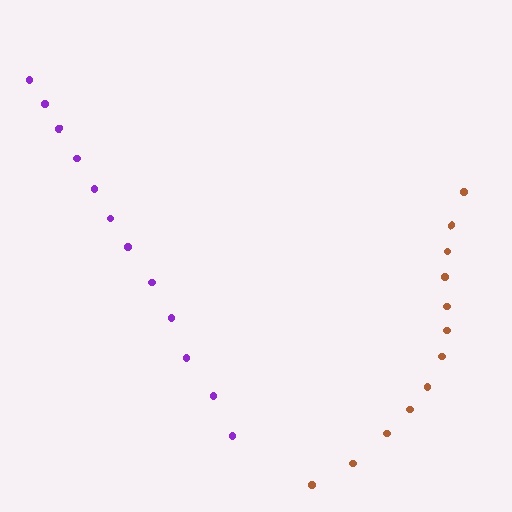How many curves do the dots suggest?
There are 2 distinct paths.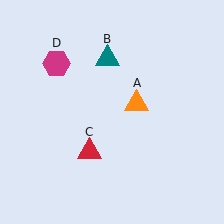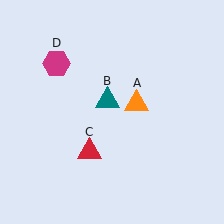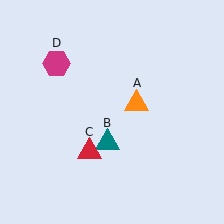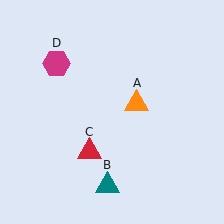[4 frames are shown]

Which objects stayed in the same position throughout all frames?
Orange triangle (object A) and red triangle (object C) and magenta hexagon (object D) remained stationary.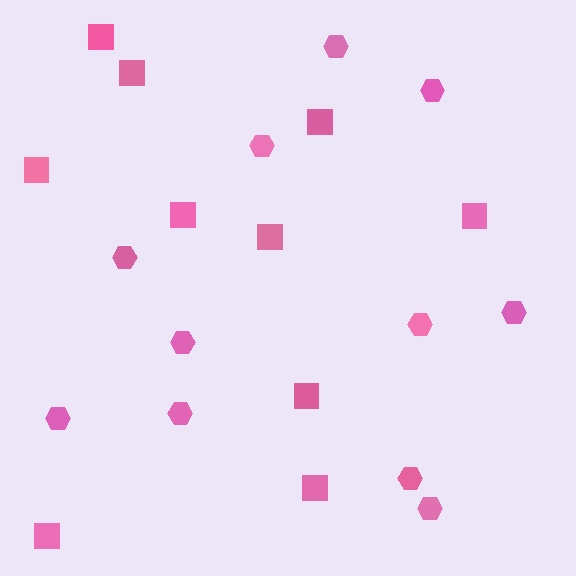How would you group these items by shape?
There are 2 groups: one group of squares (10) and one group of hexagons (11).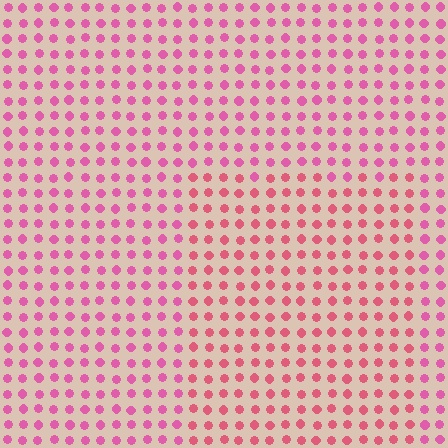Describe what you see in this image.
The image is filled with small pink elements in a uniform arrangement. A rectangle-shaped region is visible where the elements are tinted to a slightly different hue, forming a subtle color boundary.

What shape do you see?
I see a rectangle.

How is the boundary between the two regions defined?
The boundary is defined purely by a slight shift in hue (about 22 degrees). Spacing, size, and orientation are identical on both sides.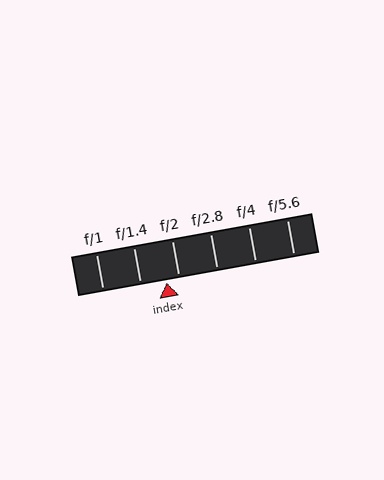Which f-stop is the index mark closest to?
The index mark is closest to f/2.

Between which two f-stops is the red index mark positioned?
The index mark is between f/1.4 and f/2.